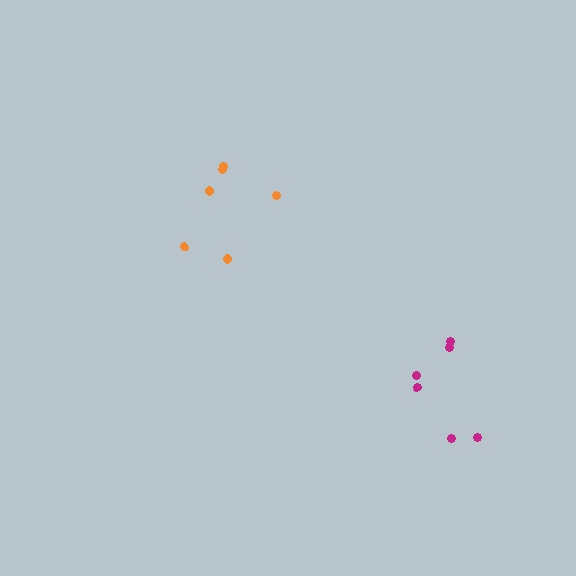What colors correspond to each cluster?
The clusters are colored: magenta, orange.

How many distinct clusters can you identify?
There are 2 distinct clusters.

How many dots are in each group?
Group 1: 6 dots, Group 2: 6 dots (12 total).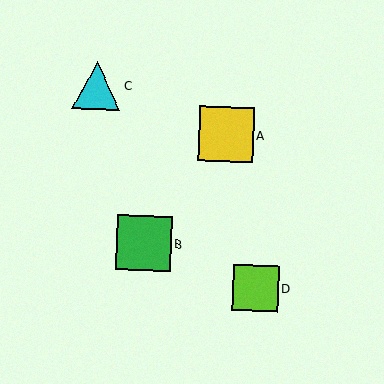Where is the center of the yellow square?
The center of the yellow square is at (226, 135).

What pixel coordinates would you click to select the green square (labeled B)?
Click at (144, 243) to select the green square B.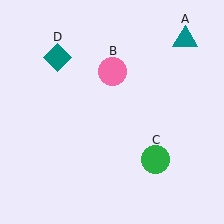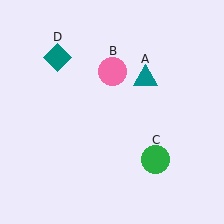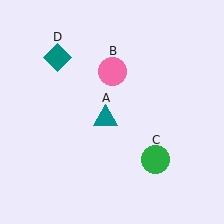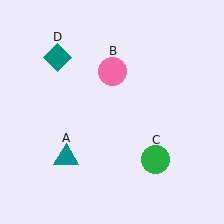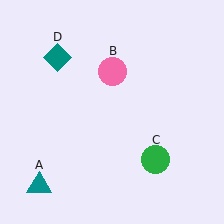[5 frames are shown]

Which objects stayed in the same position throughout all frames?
Pink circle (object B) and green circle (object C) and teal diamond (object D) remained stationary.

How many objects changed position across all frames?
1 object changed position: teal triangle (object A).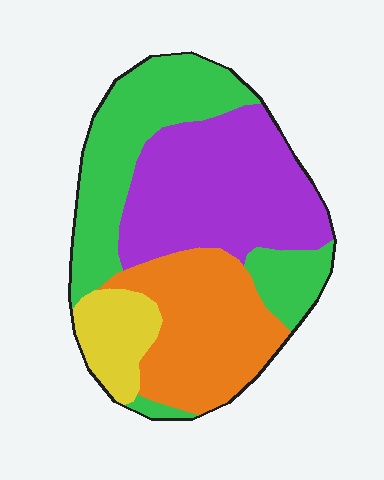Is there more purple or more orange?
Purple.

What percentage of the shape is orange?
Orange takes up about one quarter (1/4) of the shape.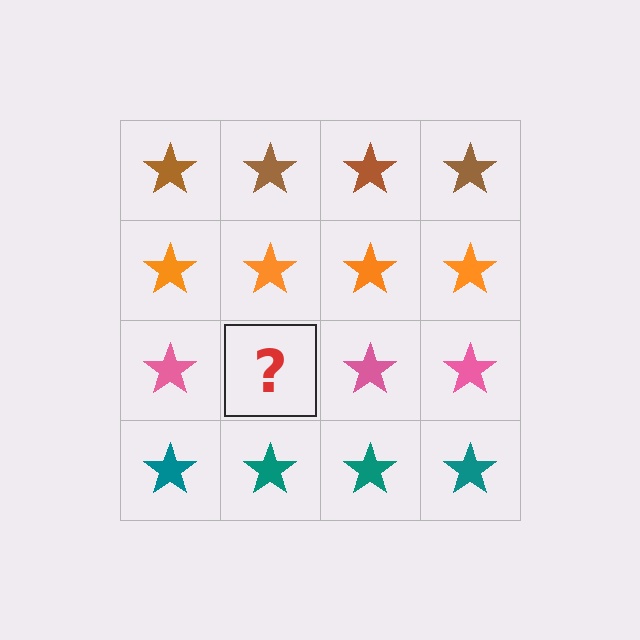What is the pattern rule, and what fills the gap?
The rule is that each row has a consistent color. The gap should be filled with a pink star.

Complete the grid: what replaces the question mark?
The question mark should be replaced with a pink star.